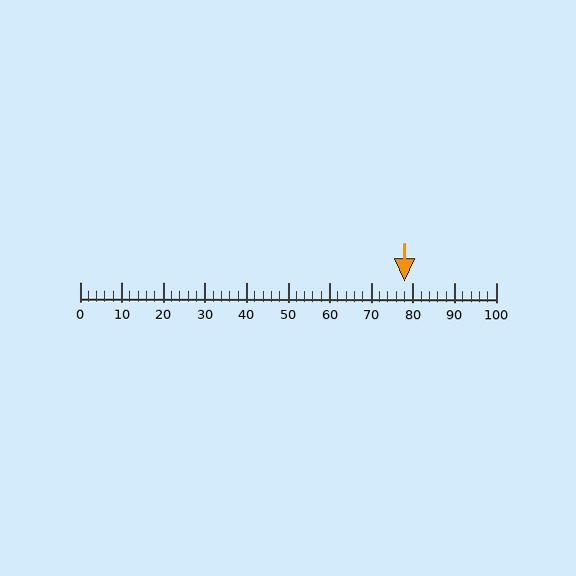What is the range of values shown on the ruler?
The ruler shows values from 0 to 100.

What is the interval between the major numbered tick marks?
The major tick marks are spaced 10 units apart.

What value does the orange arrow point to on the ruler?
The orange arrow points to approximately 78.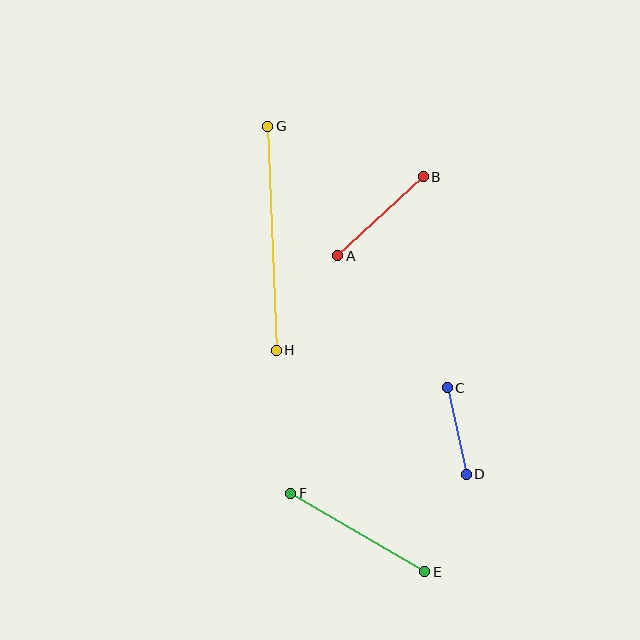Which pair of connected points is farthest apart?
Points G and H are farthest apart.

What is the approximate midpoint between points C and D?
The midpoint is at approximately (457, 431) pixels.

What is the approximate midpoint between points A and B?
The midpoint is at approximately (380, 216) pixels.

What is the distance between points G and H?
The distance is approximately 224 pixels.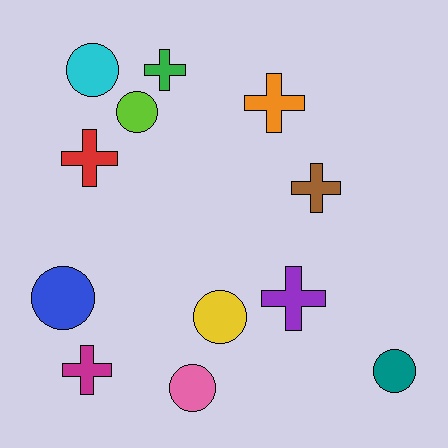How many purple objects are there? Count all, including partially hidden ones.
There is 1 purple object.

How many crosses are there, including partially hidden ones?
There are 6 crosses.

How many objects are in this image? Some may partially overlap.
There are 12 objects.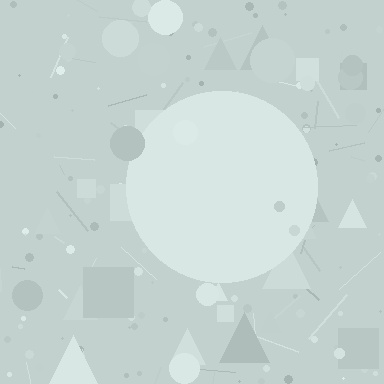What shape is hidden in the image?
A circle is hidden in the image.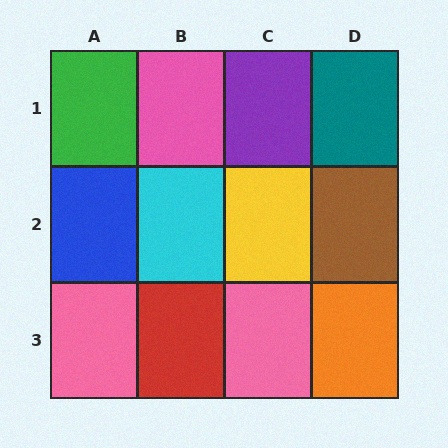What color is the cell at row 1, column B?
Pink.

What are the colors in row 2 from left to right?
Blue, cyan, yellow, brown.